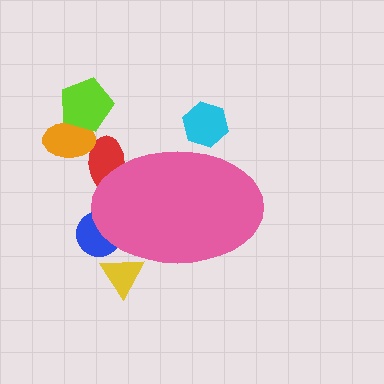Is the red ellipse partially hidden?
Yes, the red ellipse is partially hidden behind the pink ellipse.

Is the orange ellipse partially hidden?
No, the orange ellipse is fully visible.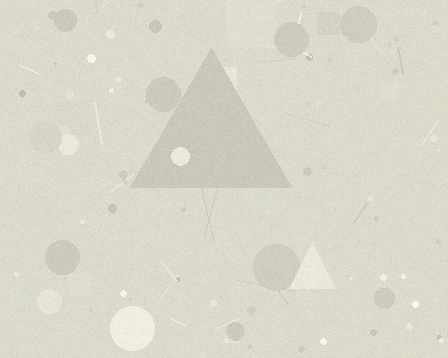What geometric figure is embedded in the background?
A triangle is embedded in the background.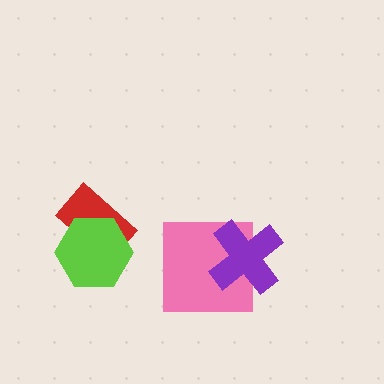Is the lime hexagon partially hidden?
No, no other shape covers it.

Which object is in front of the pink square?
The purple cross is in front of the pink square.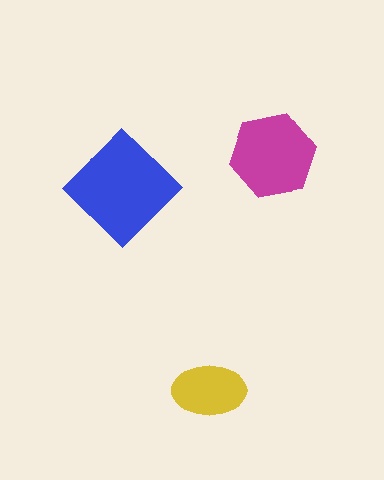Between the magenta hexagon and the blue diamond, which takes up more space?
The blue diamond.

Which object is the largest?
The blue diamond.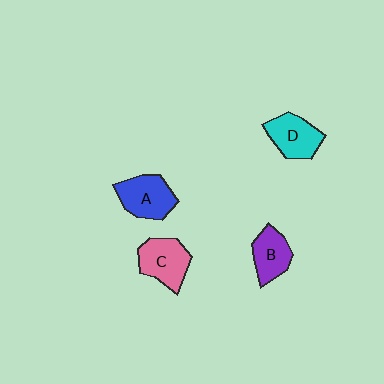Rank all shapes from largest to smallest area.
From largest to smallest: A (blue), C (pink), D (cyan), B (purple).